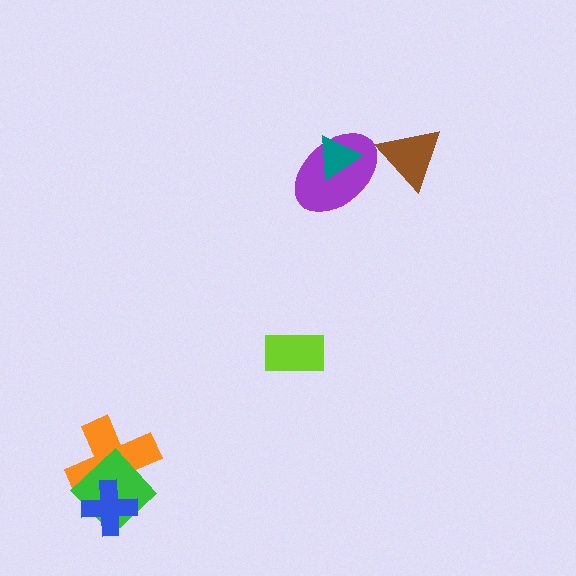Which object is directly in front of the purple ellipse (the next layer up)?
The brown triangle is directly in front of the purple ellipse.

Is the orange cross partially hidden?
Yes, it is partially covered by another shape.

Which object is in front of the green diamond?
The blue cross is in front of the green diamond.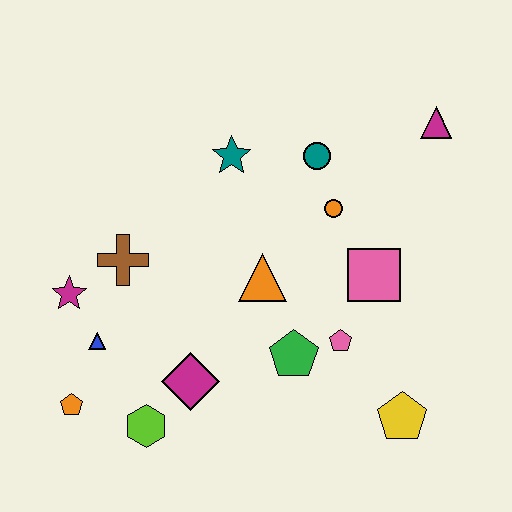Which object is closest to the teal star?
The teal circle is closest to the teal star.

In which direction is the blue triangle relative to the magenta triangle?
The blue triangle is to the left of the magenta triangle.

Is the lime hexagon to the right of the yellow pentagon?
No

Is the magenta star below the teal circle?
Yes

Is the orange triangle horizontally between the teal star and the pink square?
Yes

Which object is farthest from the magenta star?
The magenta triangle is farthest from the magenta star.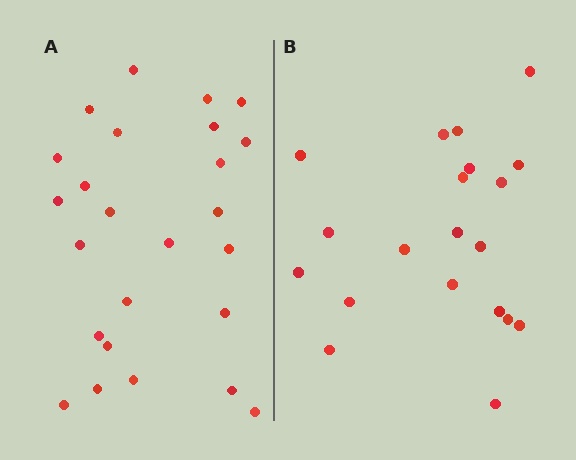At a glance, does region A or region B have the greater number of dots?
Region A (the left region) has more dots.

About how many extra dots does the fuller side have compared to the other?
Region A has about 5 more dots than region B.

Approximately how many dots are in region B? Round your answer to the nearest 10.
About 20 dots.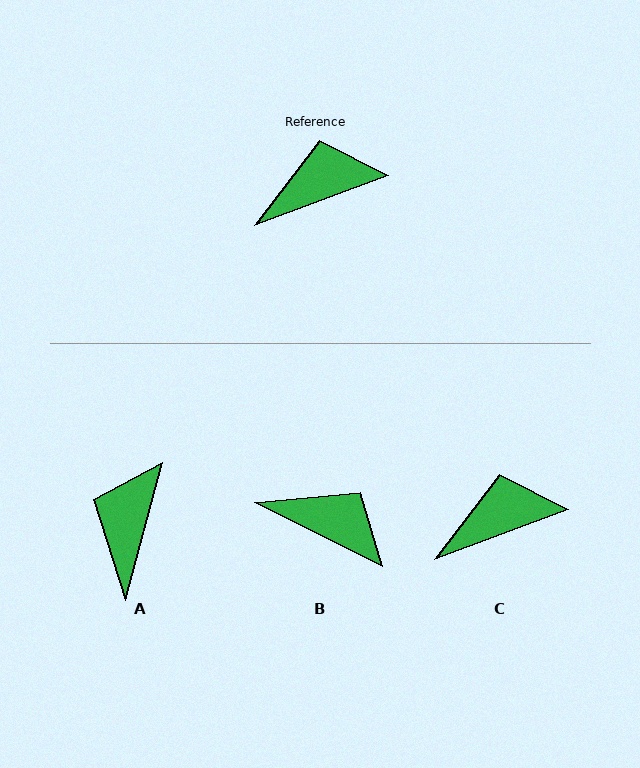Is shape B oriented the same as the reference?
No, it is off by about 47 degrees.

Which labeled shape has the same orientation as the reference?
C.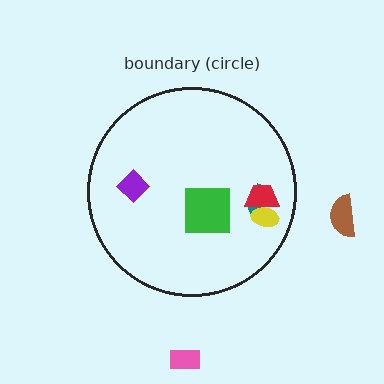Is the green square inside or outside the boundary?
Inside.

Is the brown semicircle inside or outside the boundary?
Outside.